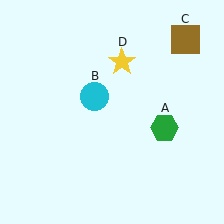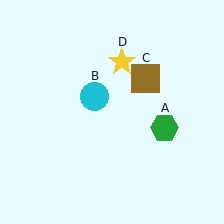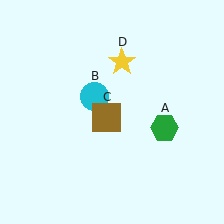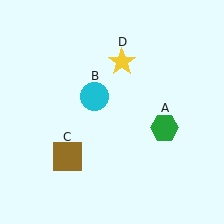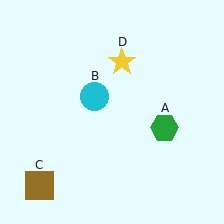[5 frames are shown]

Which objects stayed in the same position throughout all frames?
Green hexagon (object A) and cyan circle (object B) and yellow star (object D) remained stationary.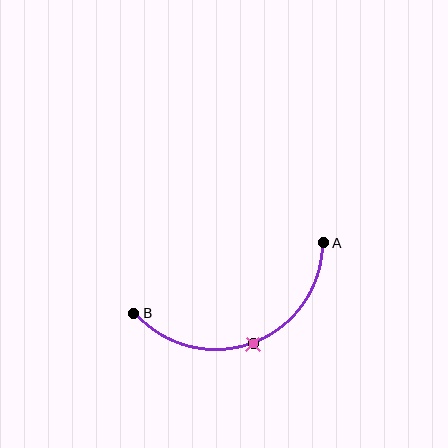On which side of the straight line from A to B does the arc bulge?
The arc bulges below the straight line connecting A and B.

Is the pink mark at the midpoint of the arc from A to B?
Yes. The pink mark lies on the arc at equal arc-length from both A and B — it is the arc midpoint.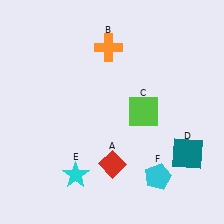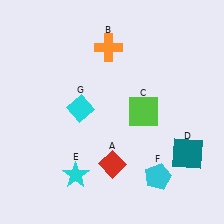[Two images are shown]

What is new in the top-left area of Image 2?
A cyan diamond (G) was added in the top-left area of Image 2.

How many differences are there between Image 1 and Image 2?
There is 1 difference between the two images.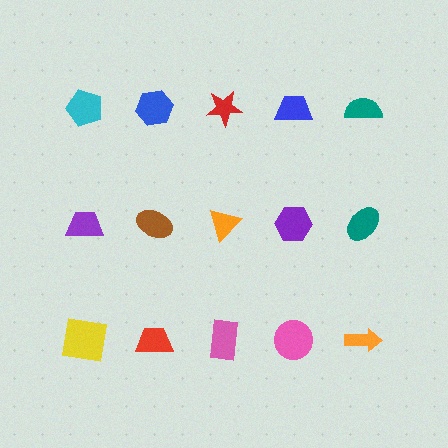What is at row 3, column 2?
A red trapezoid.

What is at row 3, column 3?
A pink rectangle.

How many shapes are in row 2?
5 shapes.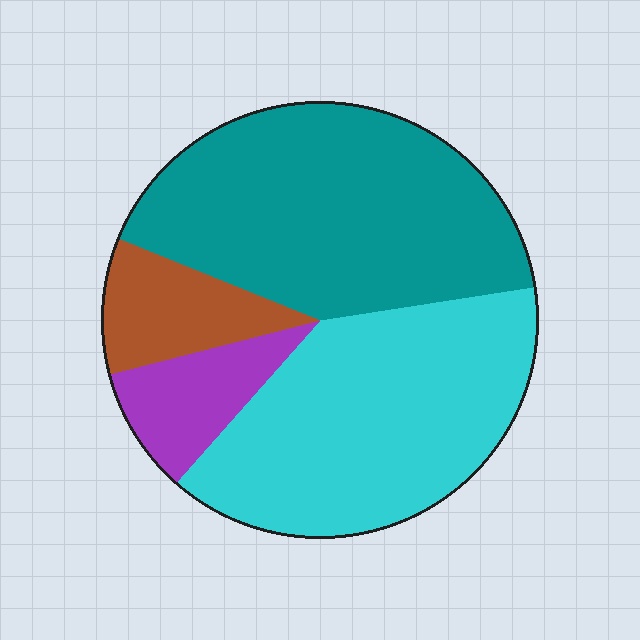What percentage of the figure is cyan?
Cyan covers 39% of the figure.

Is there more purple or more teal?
Teal.